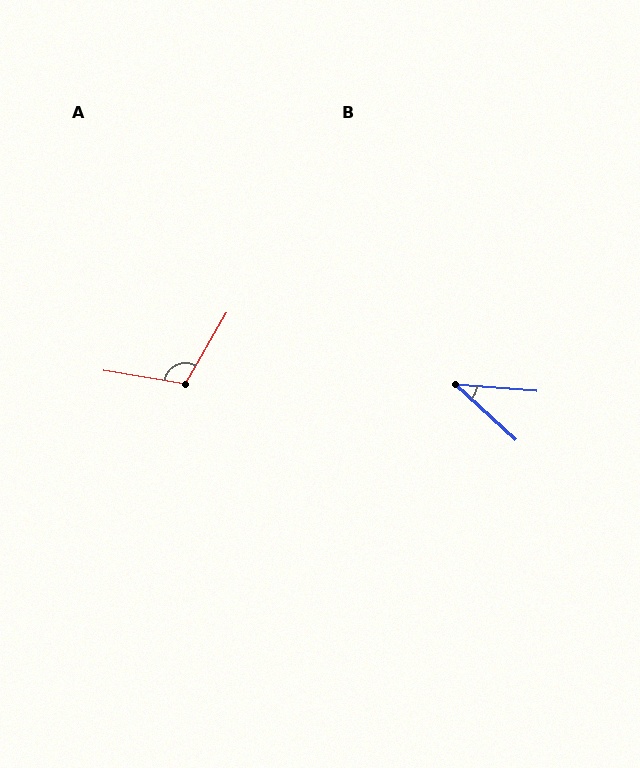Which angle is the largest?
A, at approximately 111 degrees.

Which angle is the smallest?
B, at approximately 38 degrees.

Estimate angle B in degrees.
Approximately 38 degrees.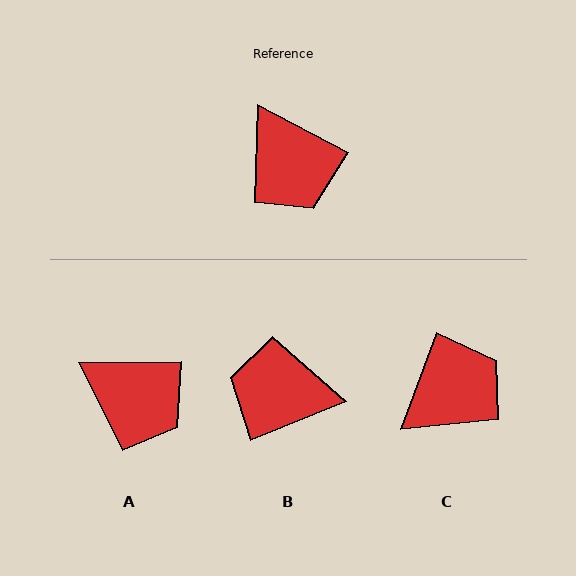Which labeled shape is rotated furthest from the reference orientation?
B, about 130 degrees away.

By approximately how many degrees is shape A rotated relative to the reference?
Approximately 28 degrees counter-clockwise.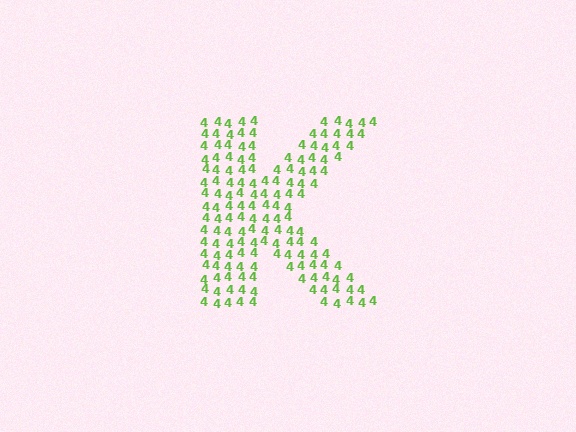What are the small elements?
The small elements are digit 4's.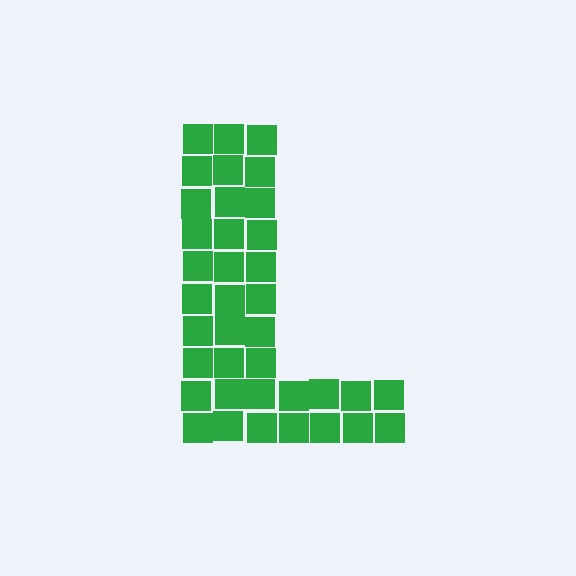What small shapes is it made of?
It is made of small squares.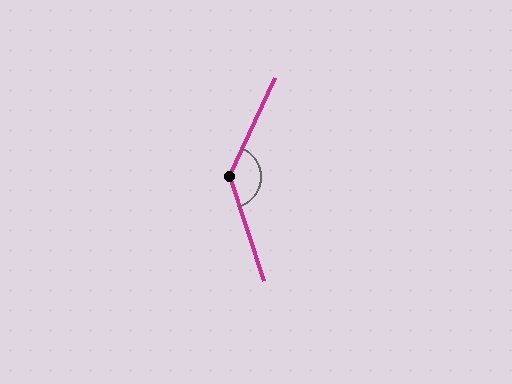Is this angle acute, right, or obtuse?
It is obtuse.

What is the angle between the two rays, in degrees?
Approximately 137 degrees.